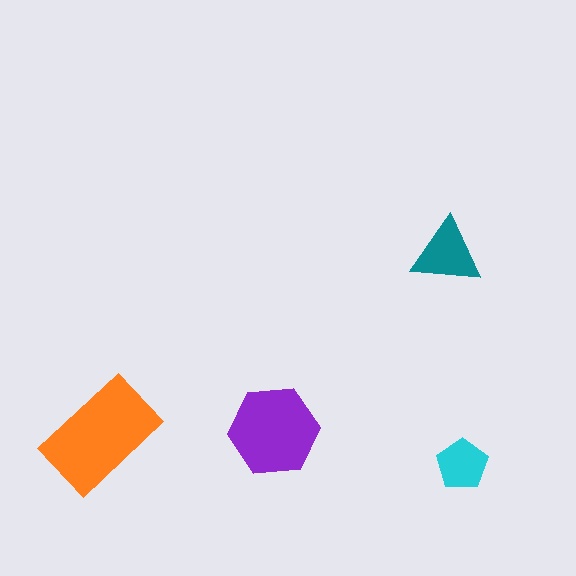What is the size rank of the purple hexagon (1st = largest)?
2nd.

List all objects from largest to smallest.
The orange rectangle, the purple hexagon, the teal triangle, the cyan pentagon.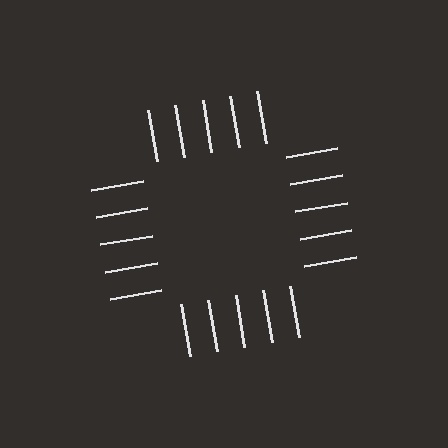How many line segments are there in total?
20 — 5 along each of the 4 edges.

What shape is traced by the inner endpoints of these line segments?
An illusory square — the line segments terminate on its edges but no continuous stroke is drawn.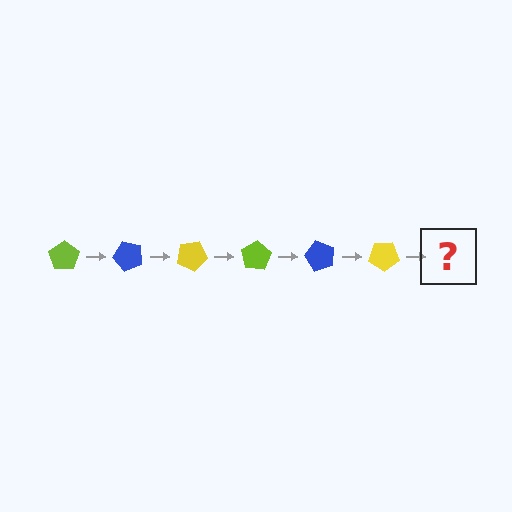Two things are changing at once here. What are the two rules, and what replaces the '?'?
The two rules are that it rotates 50 degrees each step and the color cycles through lime, blue, and yellow. The '?' should be a lime pentagon, rotated 300 degrees from the start.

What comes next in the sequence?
The next element should be a lime pentagon, rotated 300 degrees from the start.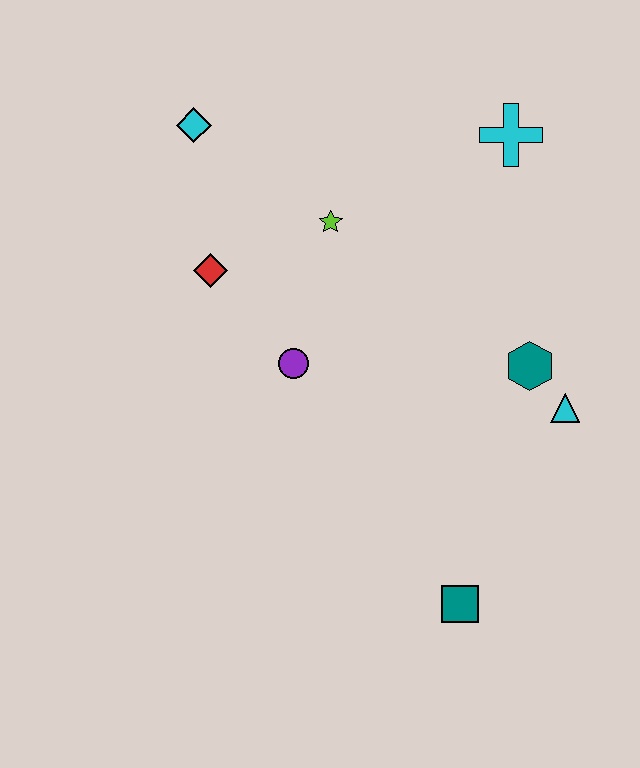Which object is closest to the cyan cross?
The lime star is closest to the cyan cross.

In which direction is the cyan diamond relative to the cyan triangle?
The cyan diamond is to the left of the cyan triangle.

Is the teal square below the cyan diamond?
Yes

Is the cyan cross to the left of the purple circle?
No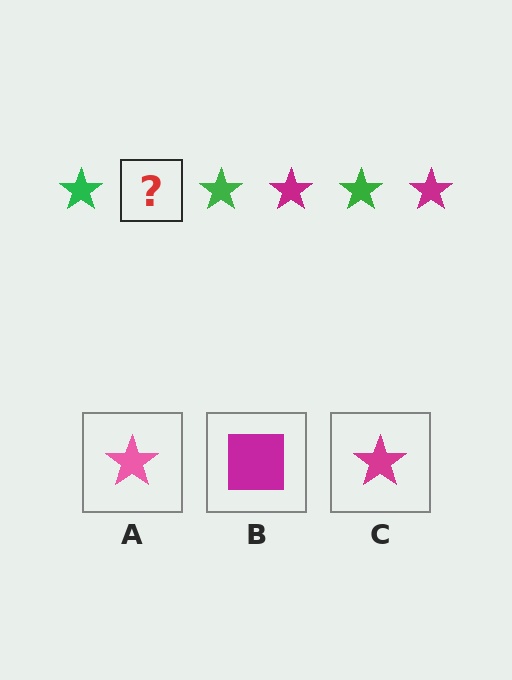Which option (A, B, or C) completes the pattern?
C.